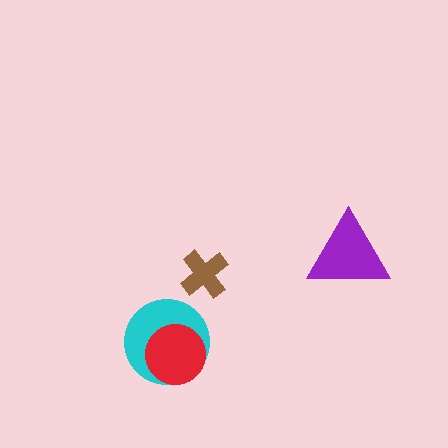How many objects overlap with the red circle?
1 object overlaps with the red circle.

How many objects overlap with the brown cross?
0 objects overlap with the brown cross.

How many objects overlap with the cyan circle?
1 object overlaps with the cyan circle.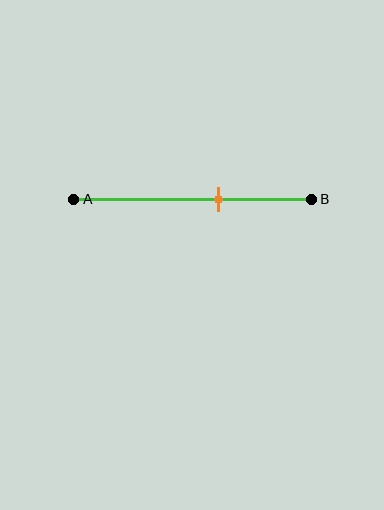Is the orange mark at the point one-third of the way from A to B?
No, the mark is at about 60% from A, not at the 33% one-third point.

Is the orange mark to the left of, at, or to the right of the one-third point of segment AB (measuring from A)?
The orange mark is to the right of the one-third point of segment AB.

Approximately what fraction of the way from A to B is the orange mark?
The orange mark is approximately 60% of the way from A to B.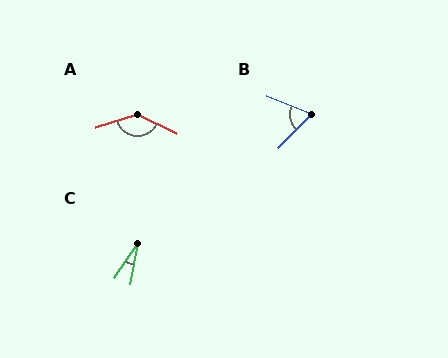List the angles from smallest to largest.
C (23°), B (67°), A (137°).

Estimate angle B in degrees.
Approximately 67 degrees.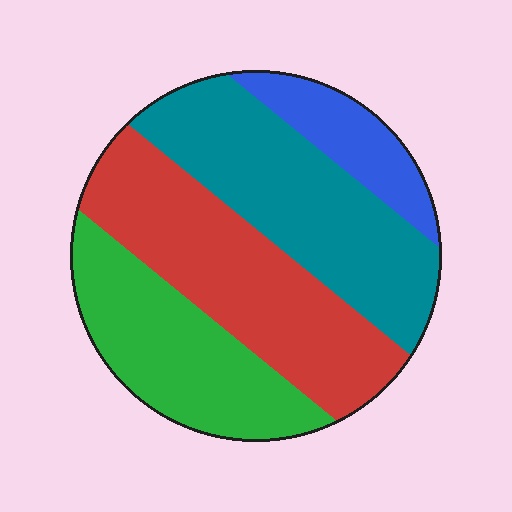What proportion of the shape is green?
Green takes up about one quarter (1/4) of the shape.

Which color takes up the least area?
Blue, at roughly 10%.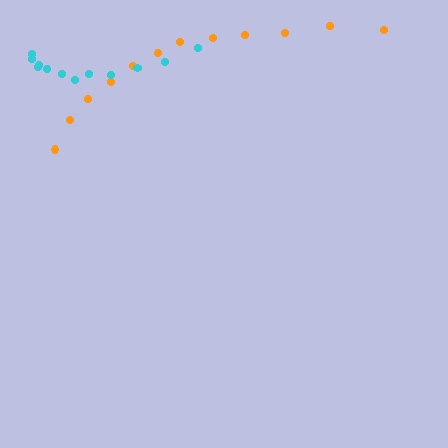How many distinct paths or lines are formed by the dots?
There are 2 distinct paths.